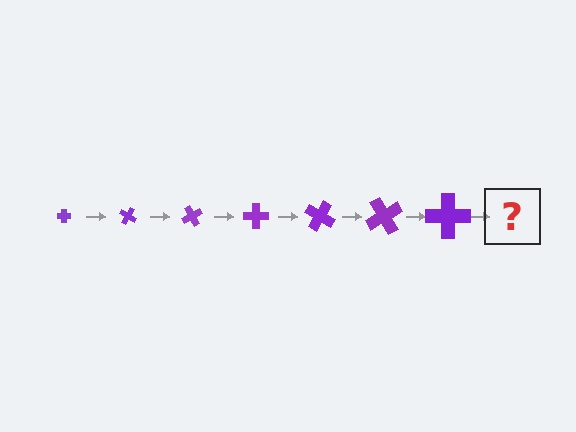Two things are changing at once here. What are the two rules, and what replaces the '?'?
The two rules are that the cross grows larger each step and it rotates 30 degrees each step. The '?' should be a cross, larger than the previous one and rotated 210 degrees from the start.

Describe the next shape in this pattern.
It should be a cross, larger than the previous one and rotated 210 degrees from the start.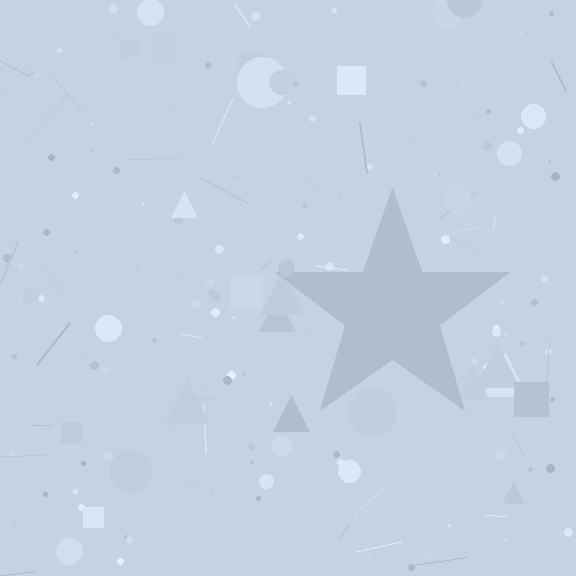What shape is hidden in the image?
A star is hidden in the image.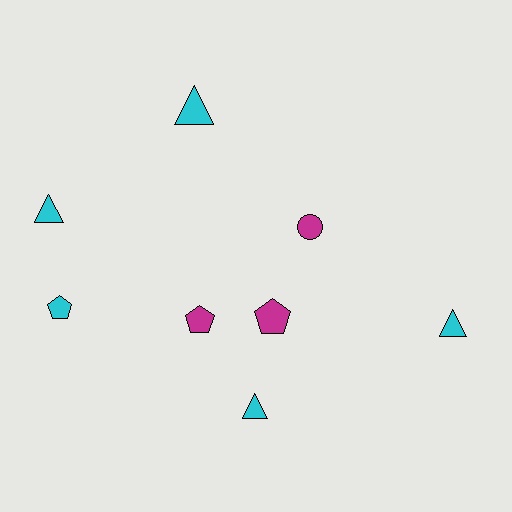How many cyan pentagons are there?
There is 1 cyan pentagon.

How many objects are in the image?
There are 8 objects.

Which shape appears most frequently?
Triangle, with 4 objects.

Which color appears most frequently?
Cyan, with 5 objects.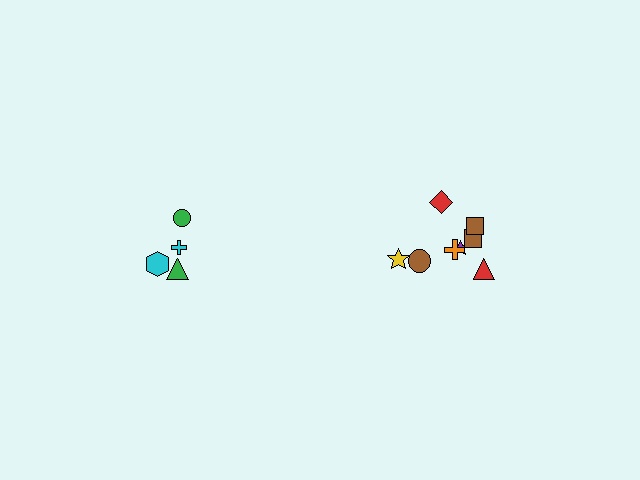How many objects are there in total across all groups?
There are 12 objects.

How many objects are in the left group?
There are 4 objects.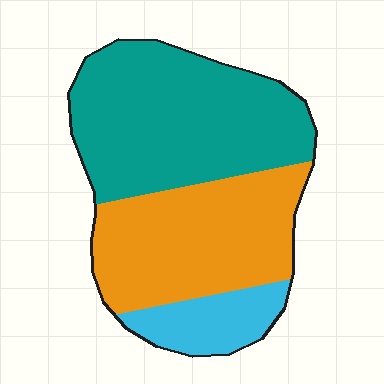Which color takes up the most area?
Teal, at roughly 50%.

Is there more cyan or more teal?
Teal.